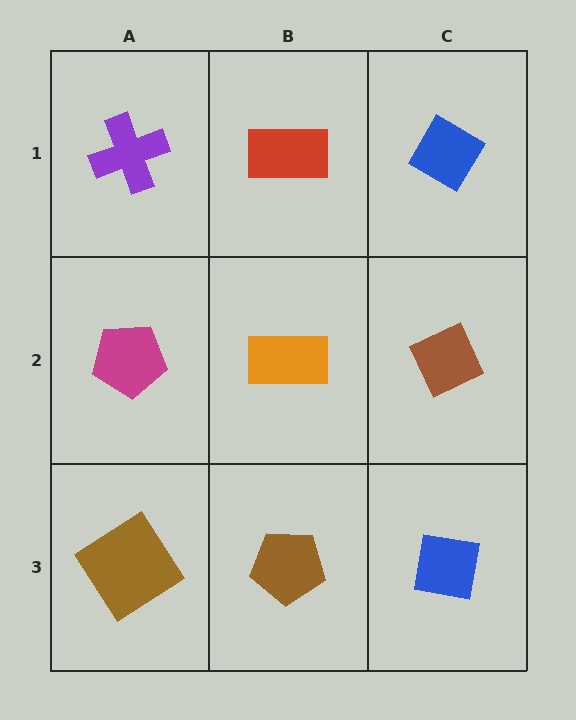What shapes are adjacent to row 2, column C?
A blue diamond (row 1, column C), a blue square (row 3, column C), an orange rectangle (row 2, column B).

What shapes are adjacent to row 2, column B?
A red rectangle (row 1, column B), a brown pentagon (row 3, column B), a magenta pentagon (row 2, column A), a brown diamond (row 2, column C).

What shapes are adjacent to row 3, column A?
A magenta pentagon (row 2, column A), a brown pentagon (row 3, column B).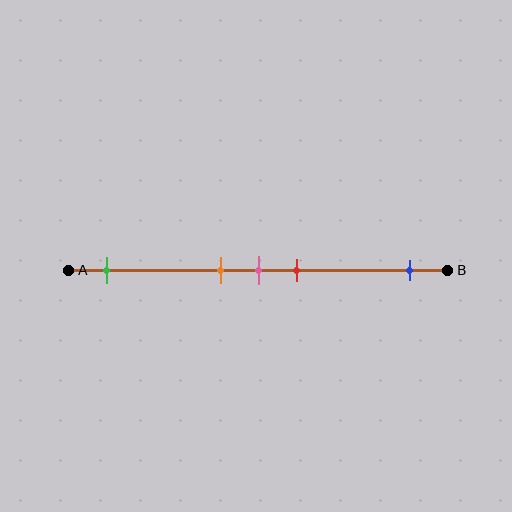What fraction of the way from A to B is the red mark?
The red mark is approximately 60% (0.6) of the way from A to B.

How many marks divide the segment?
There are 5 marks dividing the segment.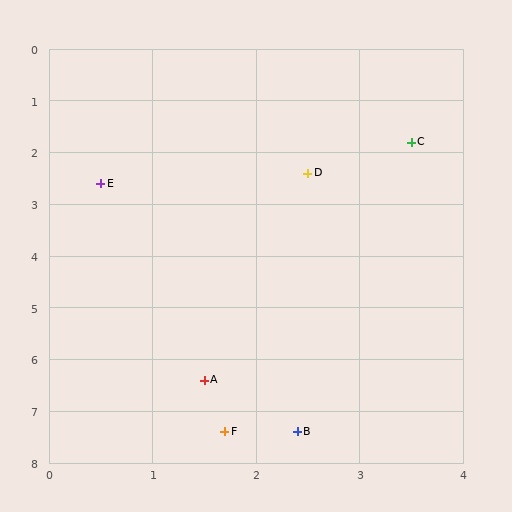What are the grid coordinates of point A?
Point A is at approximately (1.5, 6.4).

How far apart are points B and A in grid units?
Points B and A are about 1.3 grid units apart.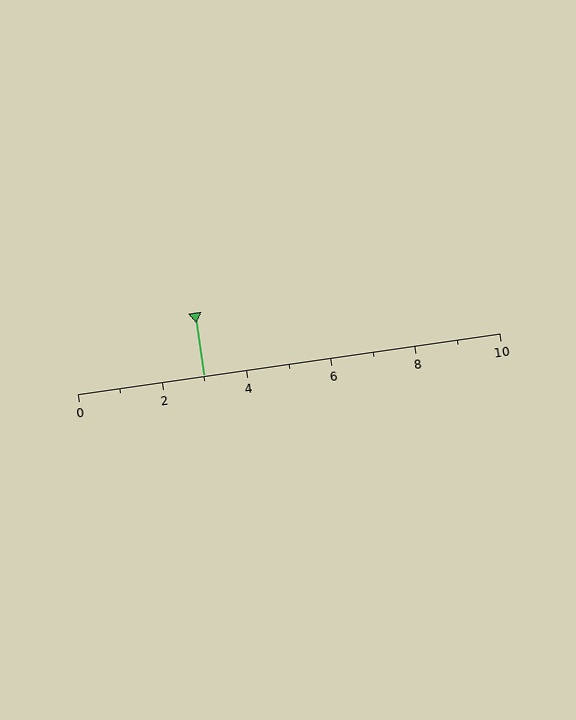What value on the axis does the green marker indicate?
The marker indicates approximately 3.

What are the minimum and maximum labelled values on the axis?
The axis runs from 0 to 10.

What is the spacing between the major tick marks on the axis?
The major ticks are spaced 2 apart.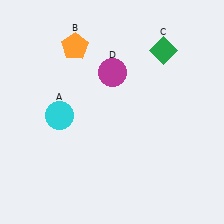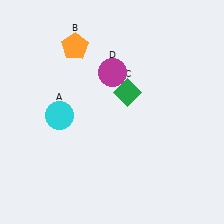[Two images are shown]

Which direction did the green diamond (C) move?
The green diamond (C) moved down.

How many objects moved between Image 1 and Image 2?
1 object moved between the two images.